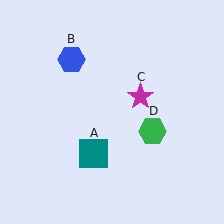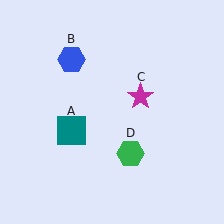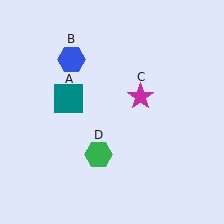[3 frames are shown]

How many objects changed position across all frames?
2 objects changed position: teal square (object A), green hexagon (object D).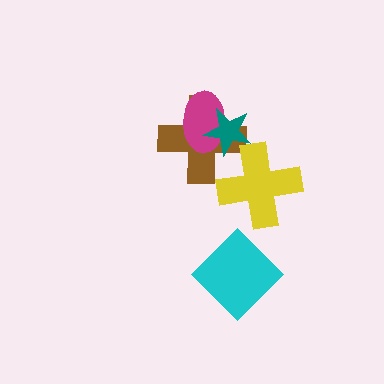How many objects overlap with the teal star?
2 objects overlap with the teal star.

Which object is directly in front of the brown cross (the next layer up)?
The magenta ellipse is directly in front of the brown cross.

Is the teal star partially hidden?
No, no other shape covers it.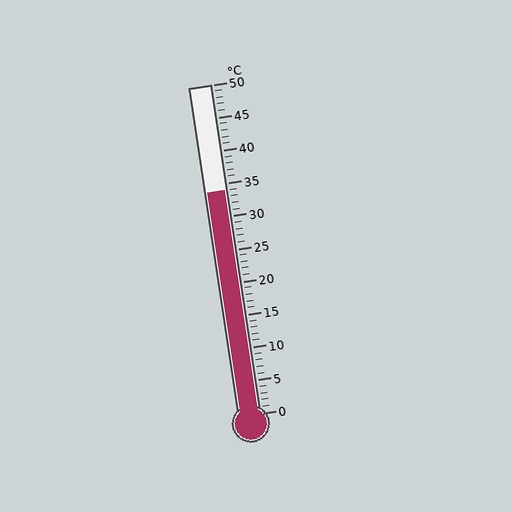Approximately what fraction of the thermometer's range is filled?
The thermometer is filled to approximately 70% of its range.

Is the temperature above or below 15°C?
The temperature is above 15°C.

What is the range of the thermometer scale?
The thermometer scale ranges from 0°C to 50°C.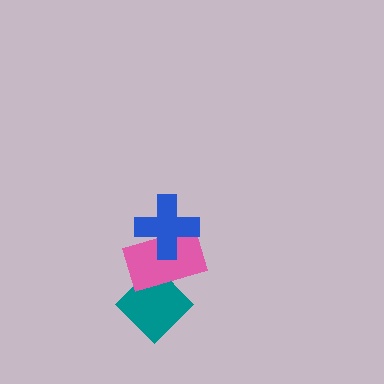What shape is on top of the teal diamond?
The pink rectangle is on top of the teal diamond.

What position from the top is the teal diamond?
The teal diamond is 3rd from the top.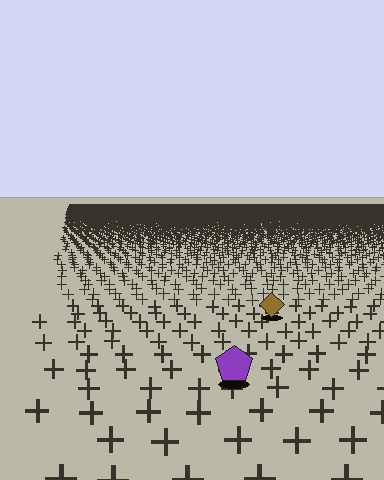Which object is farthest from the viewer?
The brown diamond is farthest from the viewer. It appears smaller and the ground texture around it is denser.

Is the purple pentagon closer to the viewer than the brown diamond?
Yes. The purple pentagon is closer — you can tell from the texture gradient: the ground texture is coarser near it.